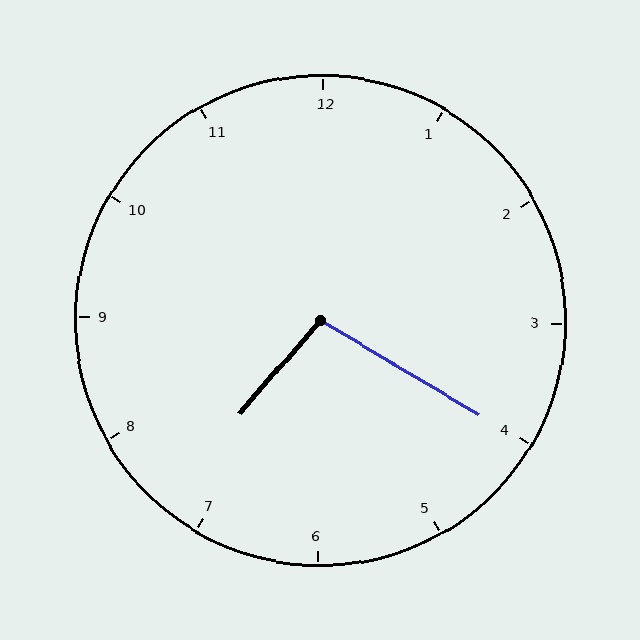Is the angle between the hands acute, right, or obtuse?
It is obtuse.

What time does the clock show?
7:20.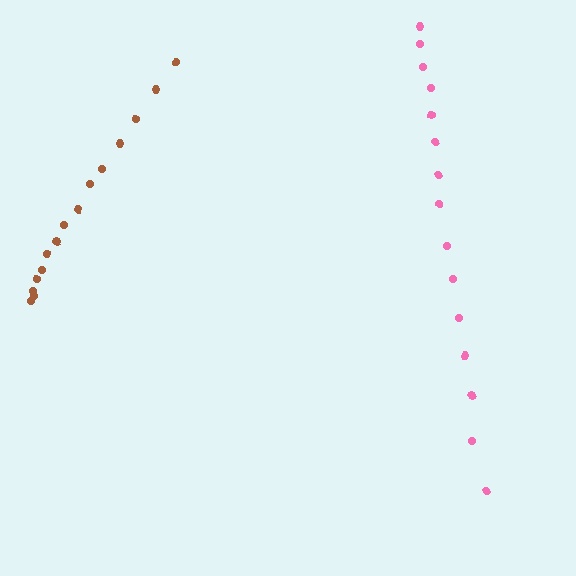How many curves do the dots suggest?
There are 2 distinct paths.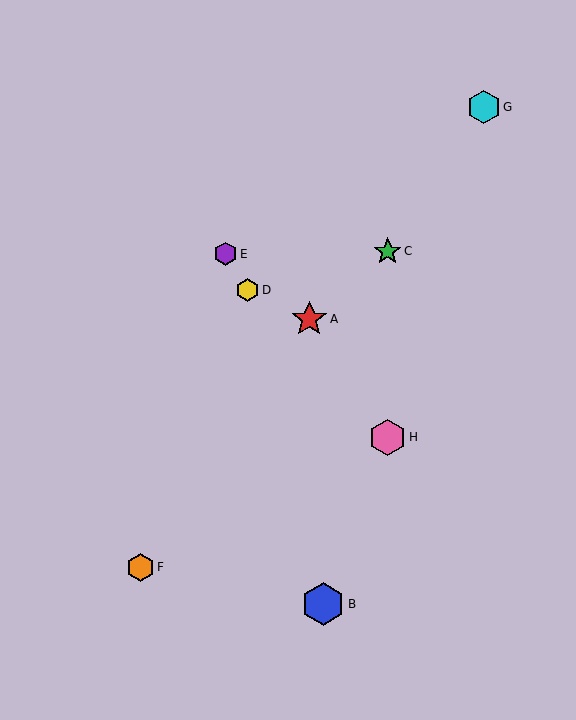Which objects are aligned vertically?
Objects C, H are aligned vertically.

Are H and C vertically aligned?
Yes, both are at x≈388.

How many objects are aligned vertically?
2 objects (C, H) are aligned vertically.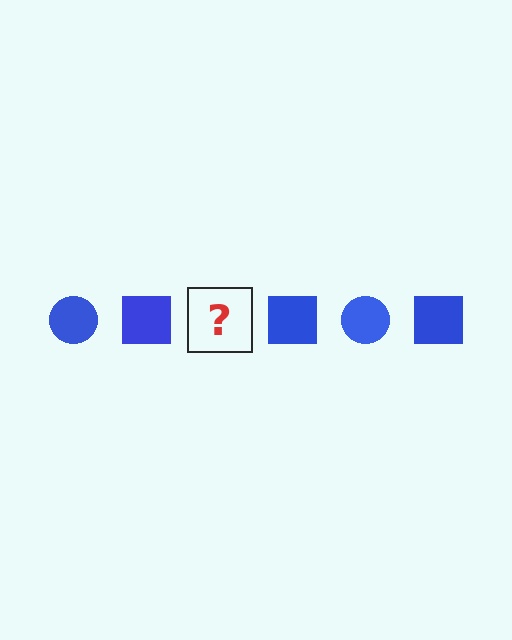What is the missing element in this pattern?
The missing element is a blue circle.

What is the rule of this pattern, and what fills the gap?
The rule is that the pattern cycles through circle, square shapes in blue. The gap should be filled with a blue circle.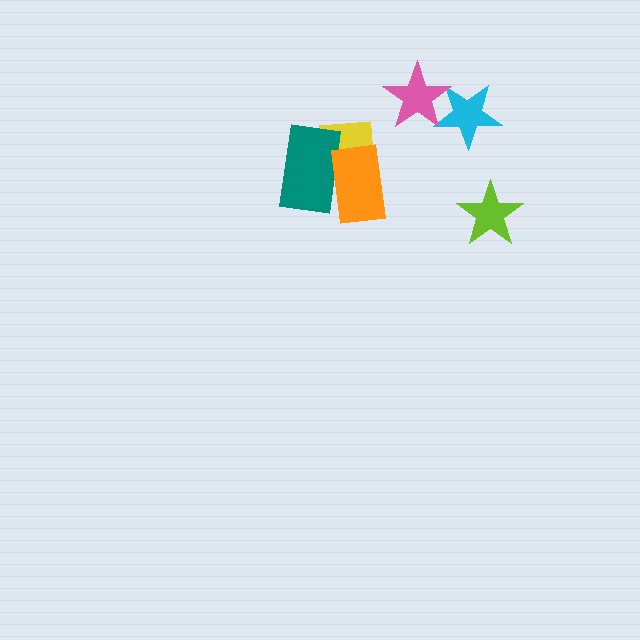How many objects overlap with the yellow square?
2 objects overlap with the yellow square.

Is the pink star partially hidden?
No, no other shape covers it.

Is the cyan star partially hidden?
Yes, it is partially covered by another shape.